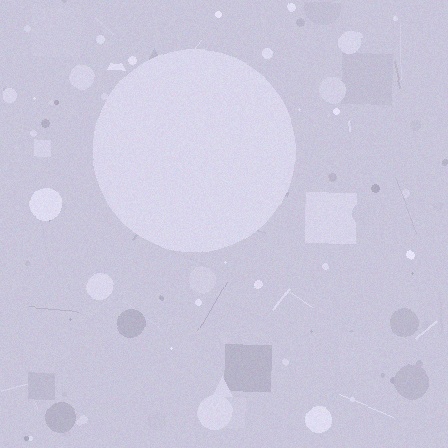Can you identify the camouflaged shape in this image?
The camouflaged shape is a circle.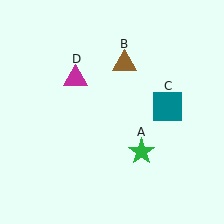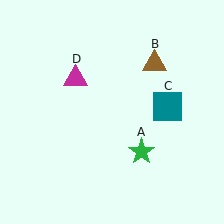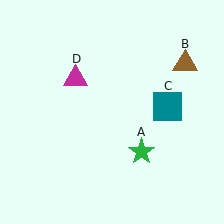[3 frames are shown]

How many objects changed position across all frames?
1 object changed position: brown triangle (object B).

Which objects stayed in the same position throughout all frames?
Green star (object A) and teal square (object C) and magenta triangle (object D) remained stationary.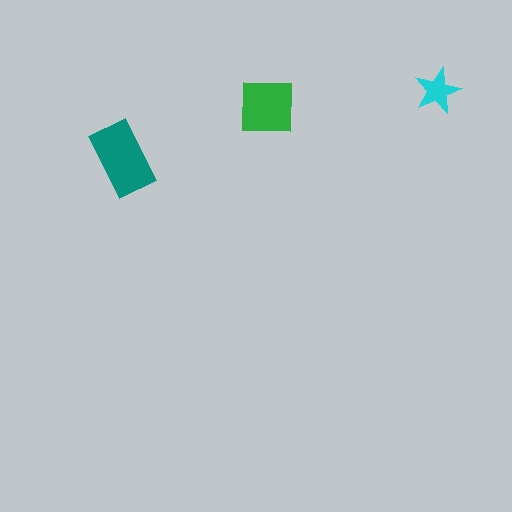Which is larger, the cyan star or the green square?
The green square.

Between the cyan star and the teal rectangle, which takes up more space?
The teal rectangle.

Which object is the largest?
The teal rectangle.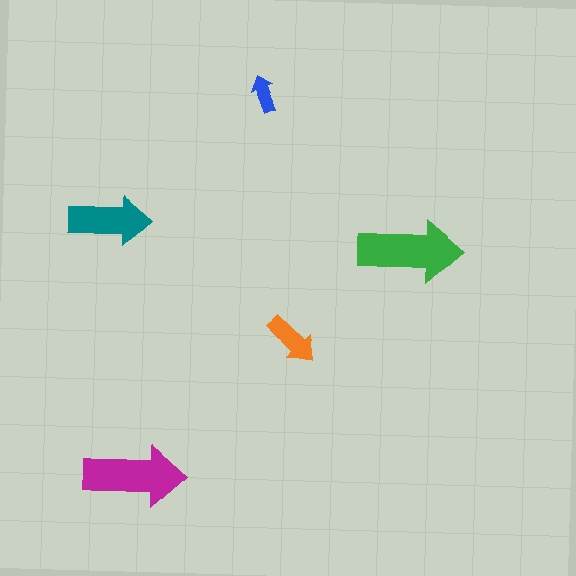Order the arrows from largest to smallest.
the green one, the magenta one, the teal one, the orange one, the blue one.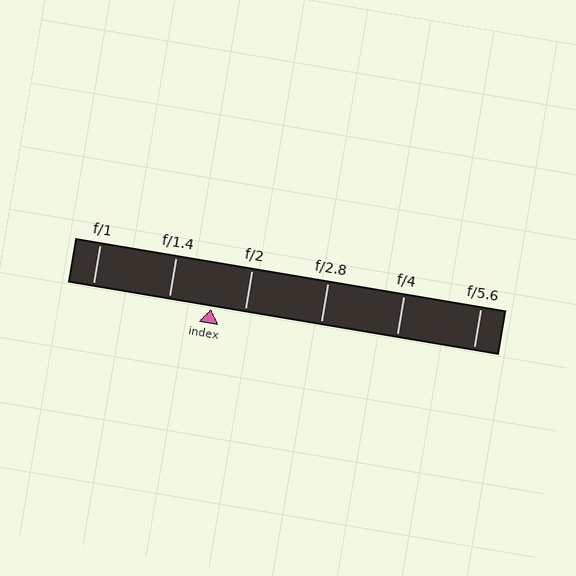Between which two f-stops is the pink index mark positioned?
The index mark is between f/1.4 and f/2.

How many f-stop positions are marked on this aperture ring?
There are 6 f-stop positions marked.